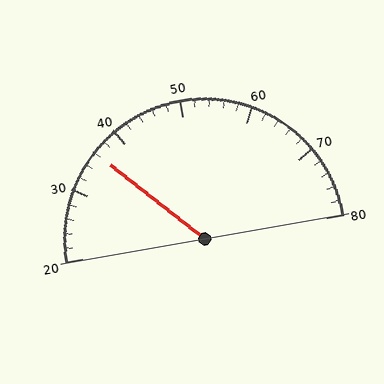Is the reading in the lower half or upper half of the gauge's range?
The reading is in the lower half of the range (20 to 80).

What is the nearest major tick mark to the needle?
The nearest major tick mark is 40.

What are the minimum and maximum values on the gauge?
The gauge ranges from 20 to 80.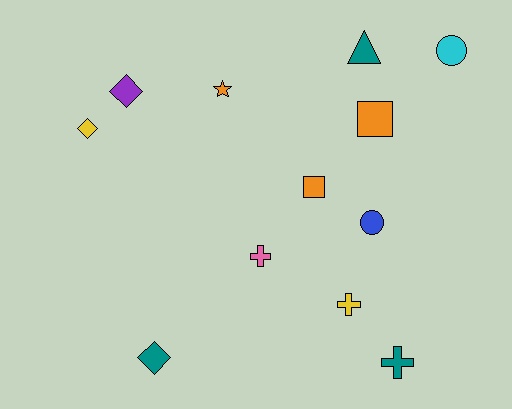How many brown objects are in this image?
There are no brown objects.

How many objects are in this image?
There are 12 objects.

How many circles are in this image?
There are 2 circles.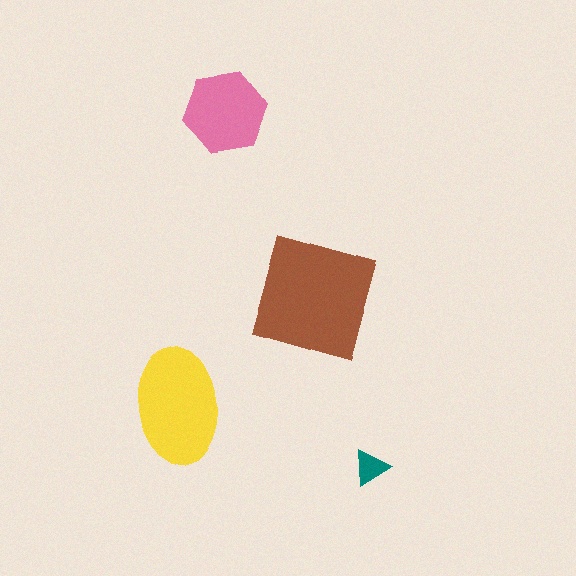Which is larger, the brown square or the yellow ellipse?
The brown square.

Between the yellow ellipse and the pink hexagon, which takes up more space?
The yellow ellipse.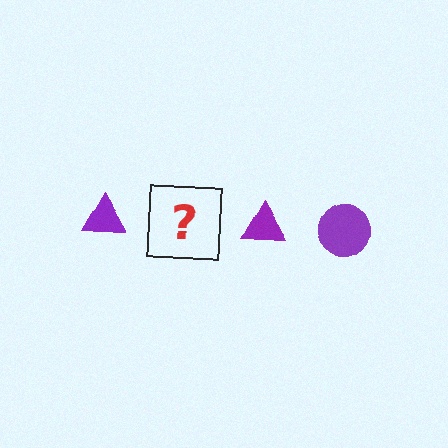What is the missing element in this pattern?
The missing element is a purple circle.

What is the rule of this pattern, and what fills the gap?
The rule is that the pattern cycles through triangle, circle shapes in purple. The gap should be filled with a purple circle.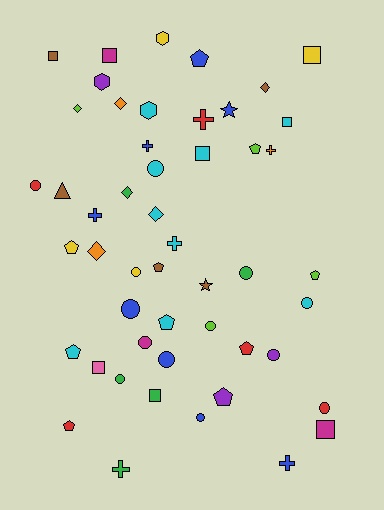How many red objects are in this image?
There are 5 red objects.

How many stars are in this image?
There are 2 stars.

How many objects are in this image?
There are 50 objects.